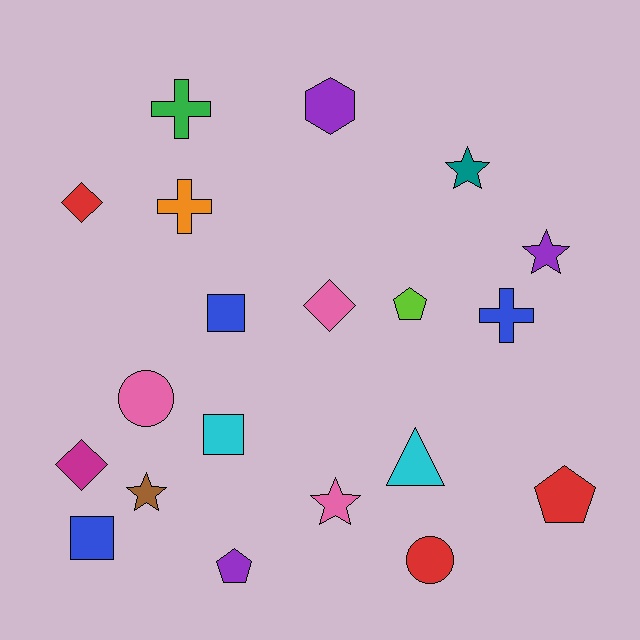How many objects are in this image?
There are 20 objects.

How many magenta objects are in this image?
There is 1 magenta object.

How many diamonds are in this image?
There are 3 diamonds.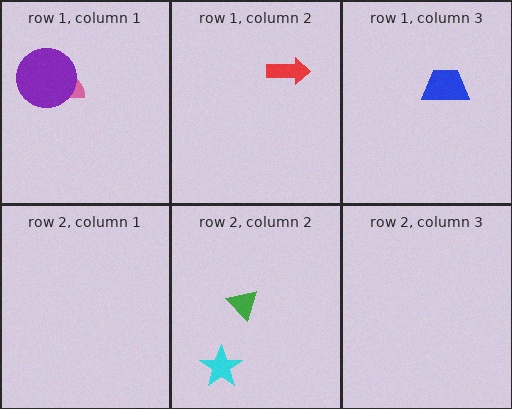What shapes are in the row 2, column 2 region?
The cyan star, the green triangle.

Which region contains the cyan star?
The row 2, column 2 region.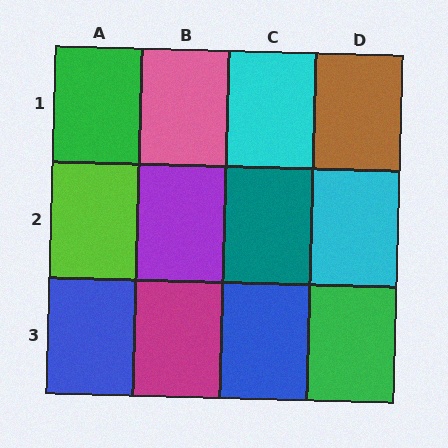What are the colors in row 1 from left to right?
Green, pink, cyan, brown.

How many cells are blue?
2 cells are blue.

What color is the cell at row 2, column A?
Lime.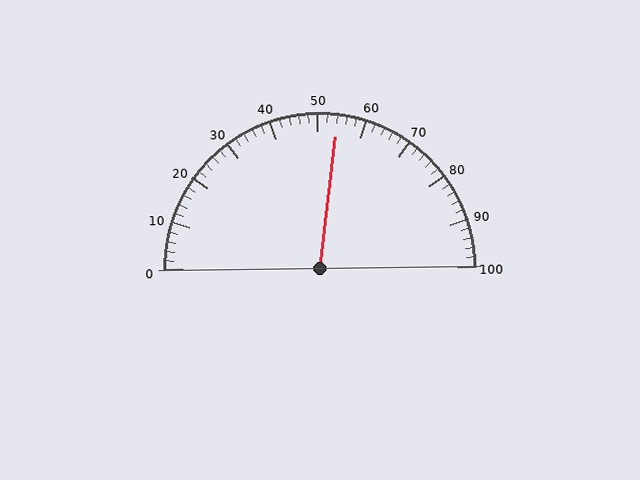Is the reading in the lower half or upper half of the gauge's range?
The reading is in the upper half of the range (0 to 100).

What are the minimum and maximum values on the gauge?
The gauge ranges from 0 to 100.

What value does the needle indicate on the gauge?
The needle indicates approximately 54.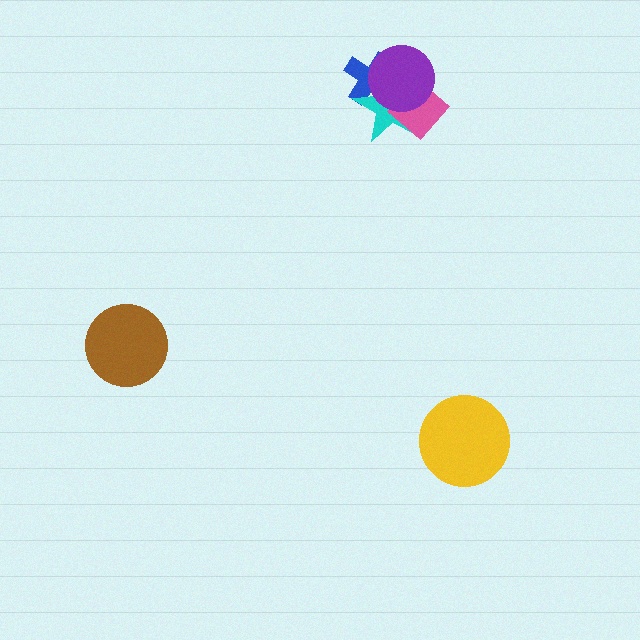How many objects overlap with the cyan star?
3 objects overlap with the cyan star.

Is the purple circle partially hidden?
No, no other shape covers it.